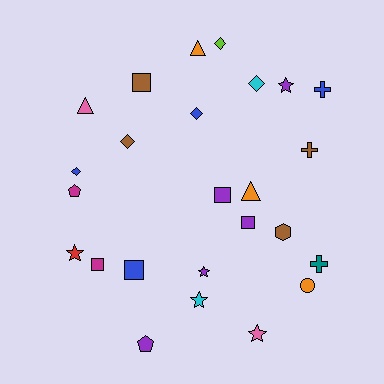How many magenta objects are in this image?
There are 2 magenta objects.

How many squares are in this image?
There are 5 squares.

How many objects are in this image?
There are 25 objects.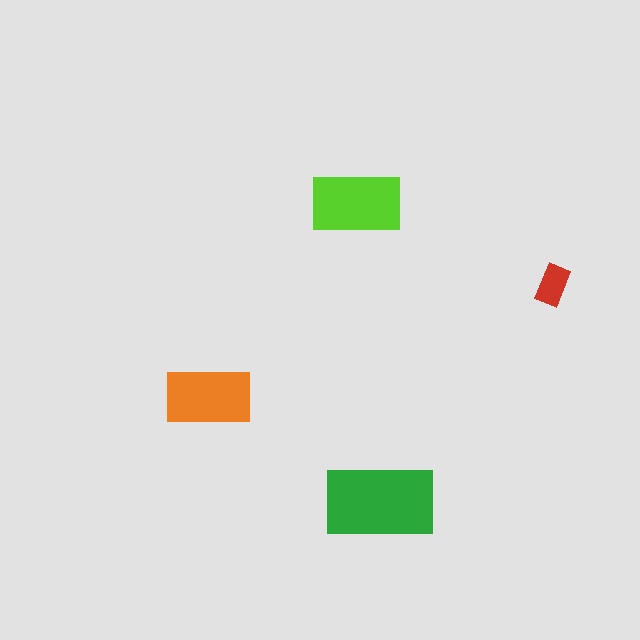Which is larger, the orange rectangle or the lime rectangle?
The lime one.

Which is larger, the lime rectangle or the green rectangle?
The green one.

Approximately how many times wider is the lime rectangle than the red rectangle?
About 2 times wider.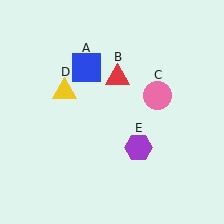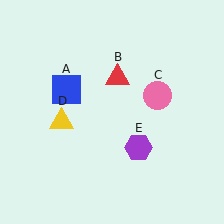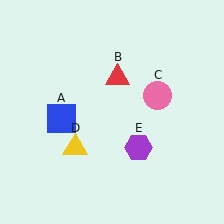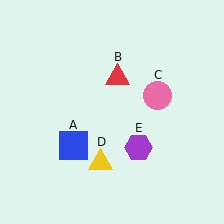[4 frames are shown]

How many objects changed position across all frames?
2 objects changed position: blue square (object A), yellow triangle (object D).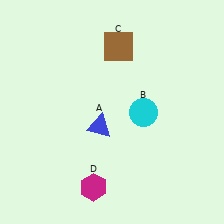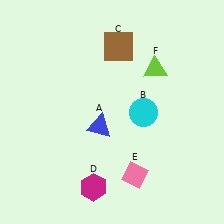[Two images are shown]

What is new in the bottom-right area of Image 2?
A pink diamond (E) was added in the bottom-right area of Image 2.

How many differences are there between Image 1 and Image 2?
There are 2 differences between the two images.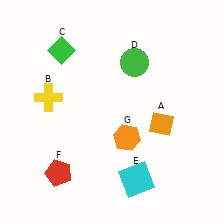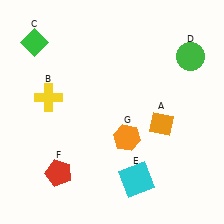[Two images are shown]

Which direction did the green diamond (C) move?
The green diamond (C) moved left.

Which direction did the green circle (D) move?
The green circle (D) moved right.